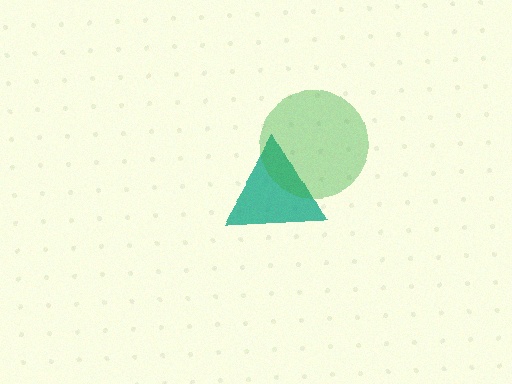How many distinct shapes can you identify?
There are 2 distinct shapes: a teal triangle, a green circle.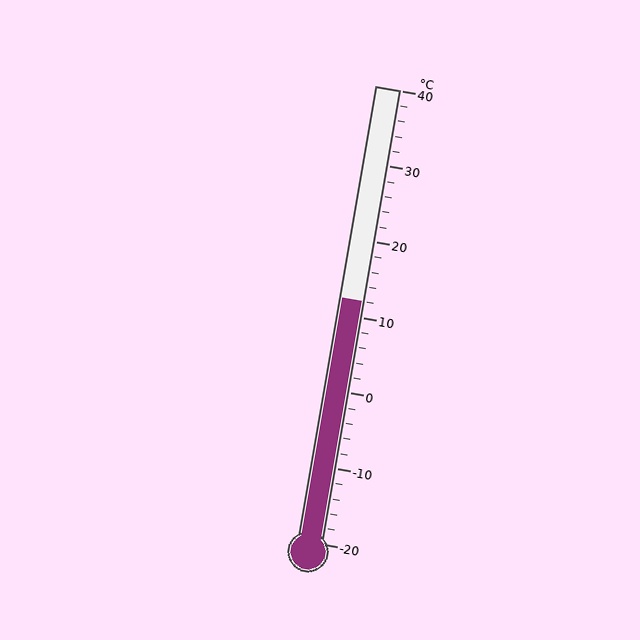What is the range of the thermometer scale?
The thermometer scale ranges from -20°C to 40°C.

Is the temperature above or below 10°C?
The temperature is above 10°C.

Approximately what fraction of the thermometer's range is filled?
The thermometer is filled to approximately 55% of its range.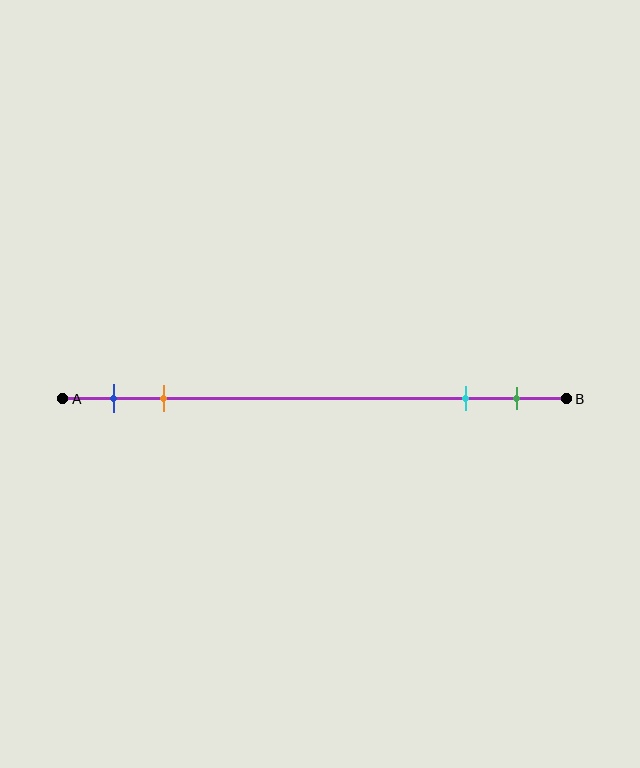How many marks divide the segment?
There are 4 marks dividing the segment.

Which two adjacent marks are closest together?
The cyan and green marks are the closest adjacent pair.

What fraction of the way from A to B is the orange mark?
The orange mark is approximately 20% (0.2) of the way from A to B.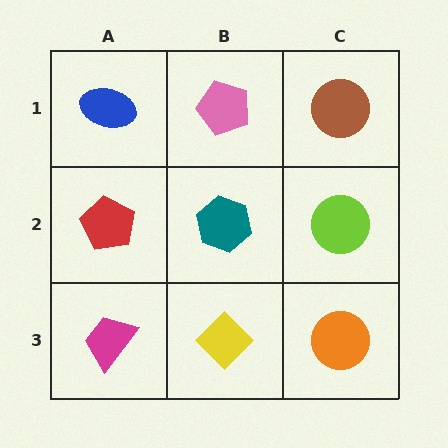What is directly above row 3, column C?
A lime circle.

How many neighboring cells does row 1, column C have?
2.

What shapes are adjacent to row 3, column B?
A teal hexagon (row 2, column B), a magenta trapezoid (row 3, column A), an orange circle (row 3, column C).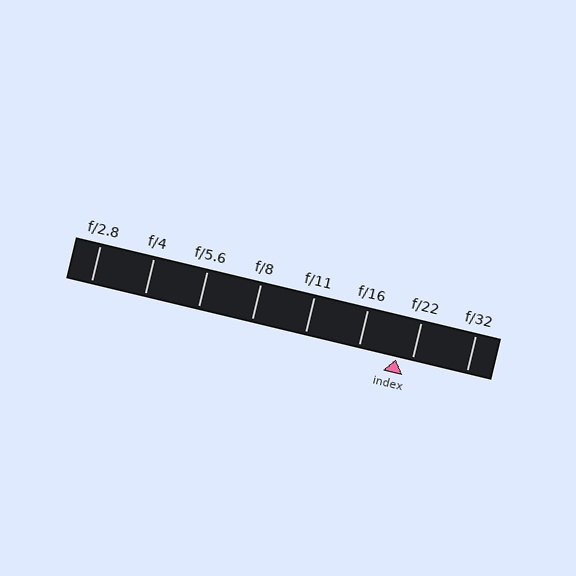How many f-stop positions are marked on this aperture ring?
There are 8 f-stop positions marked.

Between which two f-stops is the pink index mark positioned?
The index mark is between f/16 and f/22.